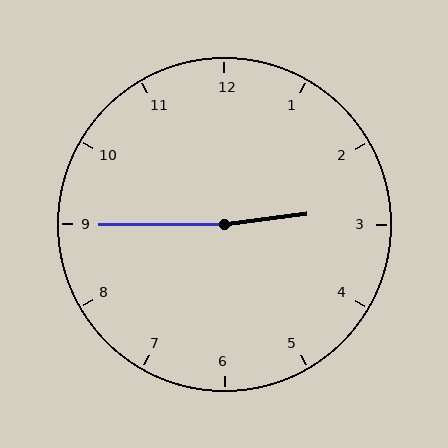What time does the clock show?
2:45.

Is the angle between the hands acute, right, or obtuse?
It is obtuse.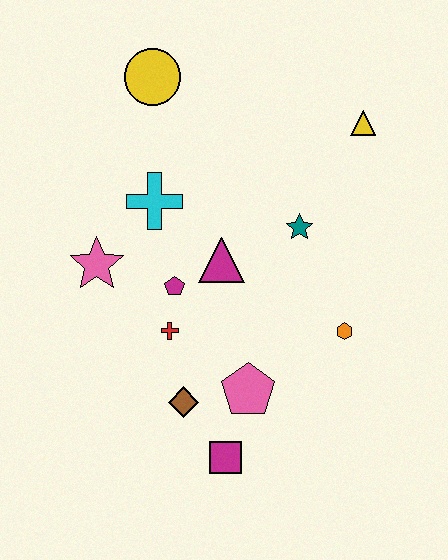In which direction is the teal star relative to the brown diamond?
The teal star is above the brown diamond.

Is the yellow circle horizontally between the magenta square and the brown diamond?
No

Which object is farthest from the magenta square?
The yellow circle is farthest from the magenta square.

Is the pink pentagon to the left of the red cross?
No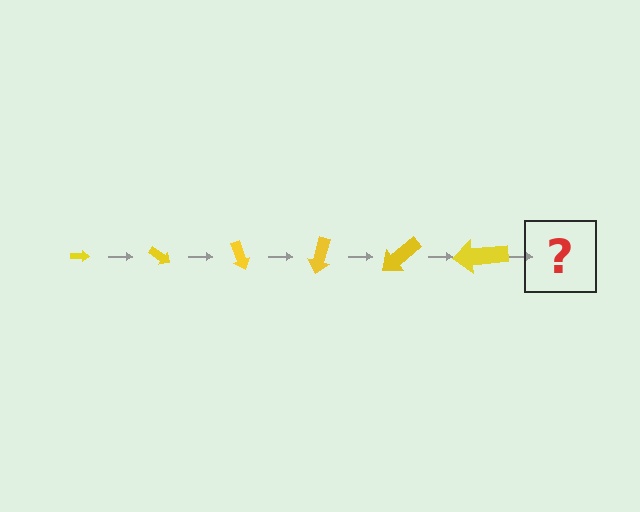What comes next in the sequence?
The next element should be an arrow, larger than the previous one and rotated 210 degrees from the start.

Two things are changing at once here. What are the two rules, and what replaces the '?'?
The two rules are that the arrow grows larger each step and it rotates 35 degrees each step. The '?' should be an arrow, larger than the previous one and rotated 210 degrees from the start.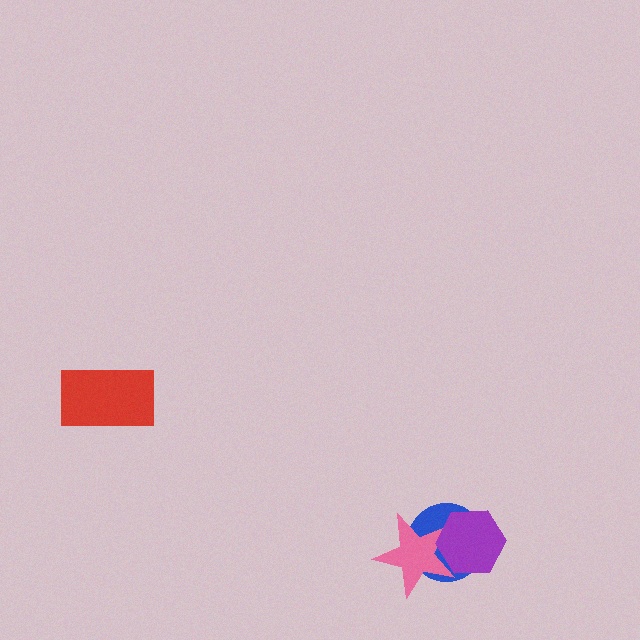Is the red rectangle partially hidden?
No, no other shape covers it.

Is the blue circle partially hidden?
Yes, it is partially covered by another shape.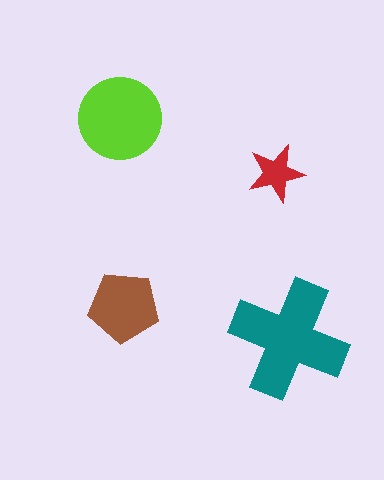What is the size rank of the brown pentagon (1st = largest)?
3rd.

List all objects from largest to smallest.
The teal cross, the lime circle, the brown pentagon, the red star.